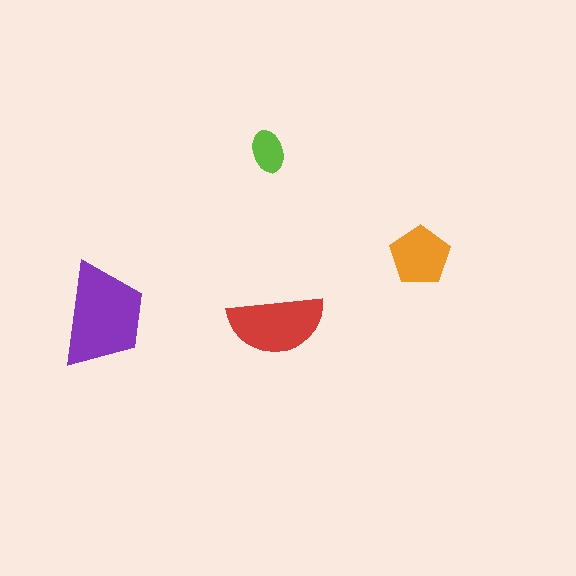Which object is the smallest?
The lime ellipse.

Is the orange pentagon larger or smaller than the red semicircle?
Smaller.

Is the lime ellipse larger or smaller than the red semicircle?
Smaller.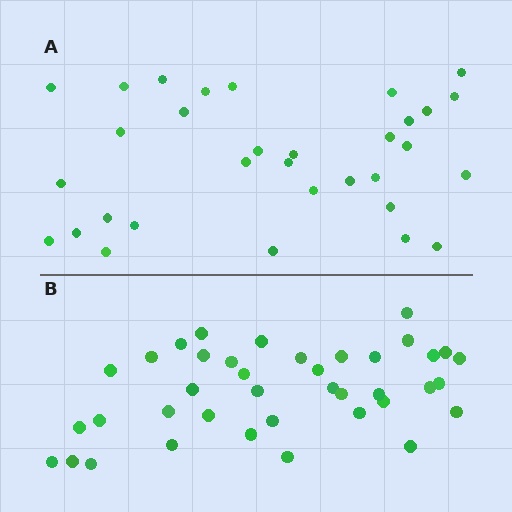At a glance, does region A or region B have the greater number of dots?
Region B (the bottom region) has more dots.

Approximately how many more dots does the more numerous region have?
Region B has roughly 8 or so more dots than region A.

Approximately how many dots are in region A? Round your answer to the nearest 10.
About 30 dots. (The exact count is 32, which rounds to 30.)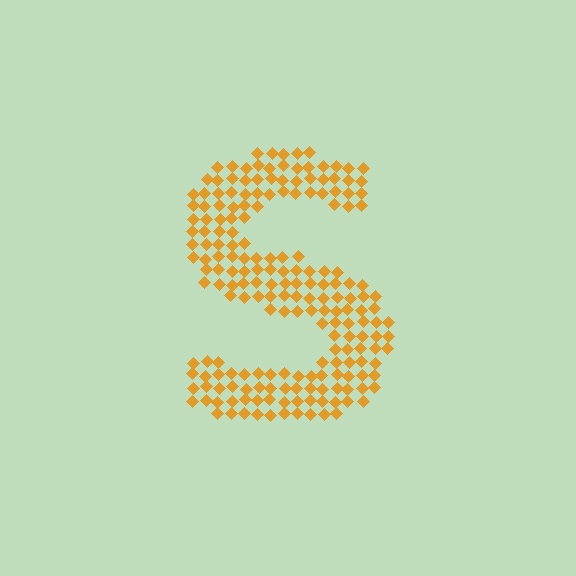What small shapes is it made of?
It is made of small diamonds.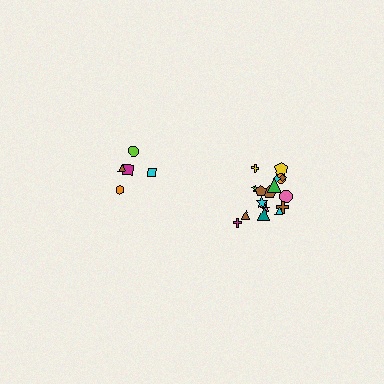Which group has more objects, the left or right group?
The right group.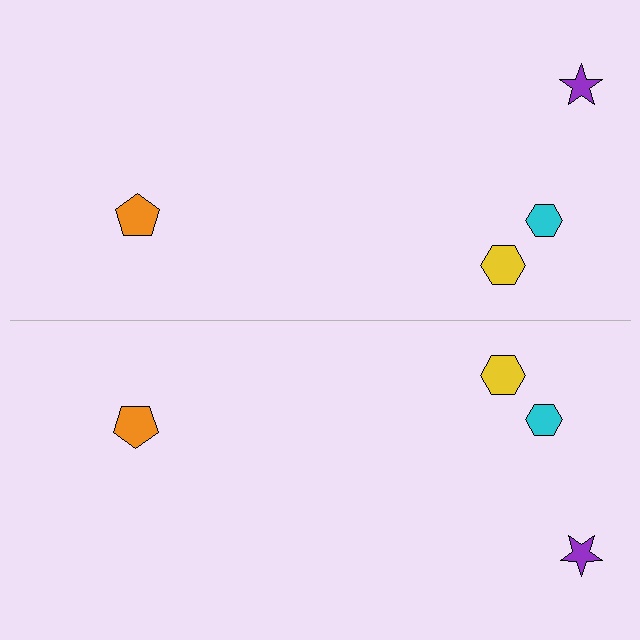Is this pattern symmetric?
Yes, this pattern has bilateral (reflection) symmetry.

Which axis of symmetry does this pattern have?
The pattern has a horizontal axis of symmetry running through the center of the image.